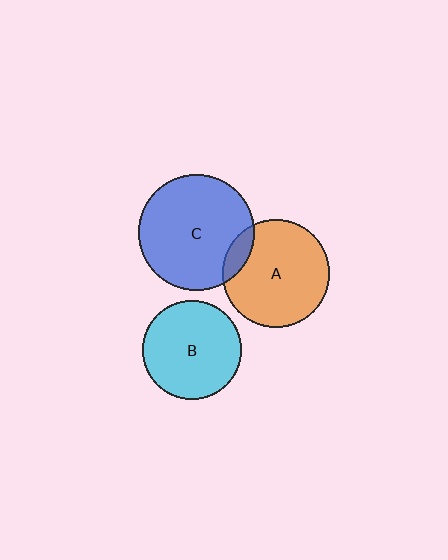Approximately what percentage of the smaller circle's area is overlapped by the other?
Approximately 10%.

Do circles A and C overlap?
Yes.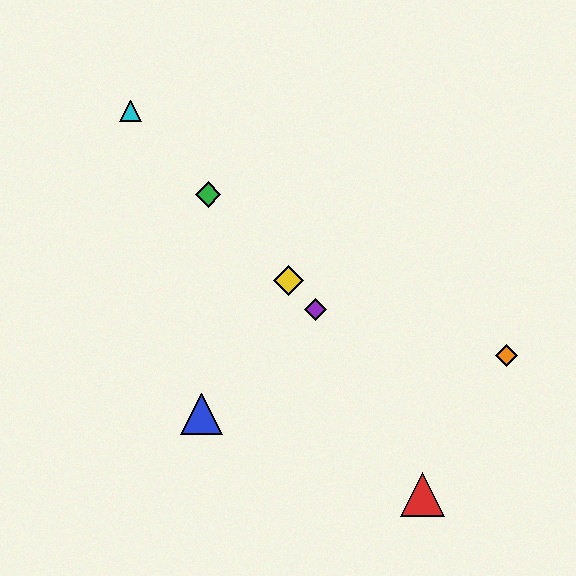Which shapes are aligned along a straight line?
The green diamond, the yellow diamond, the purple diamond, the cyan triangle are aligned along a straight line.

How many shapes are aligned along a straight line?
4 shapes (the green diamond, the yellow diamond, the purple diamond, the cyan triangle) are aligned along a straight line.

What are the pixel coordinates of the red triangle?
The red triangle is at (423, 495).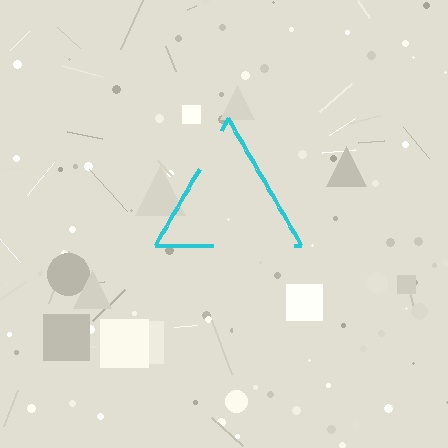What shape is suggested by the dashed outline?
The dashed outline suggests a triangle.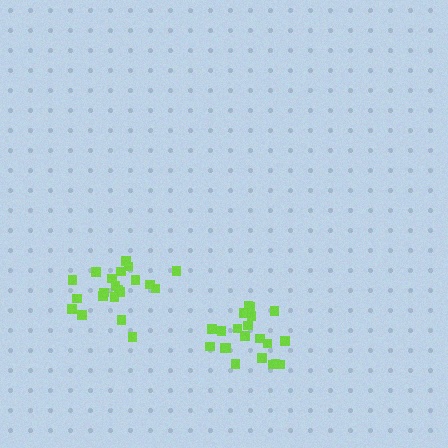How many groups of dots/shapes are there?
There are 2 groups.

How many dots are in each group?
Group 1: 21 dots, Group 2: 21 dots (42 total).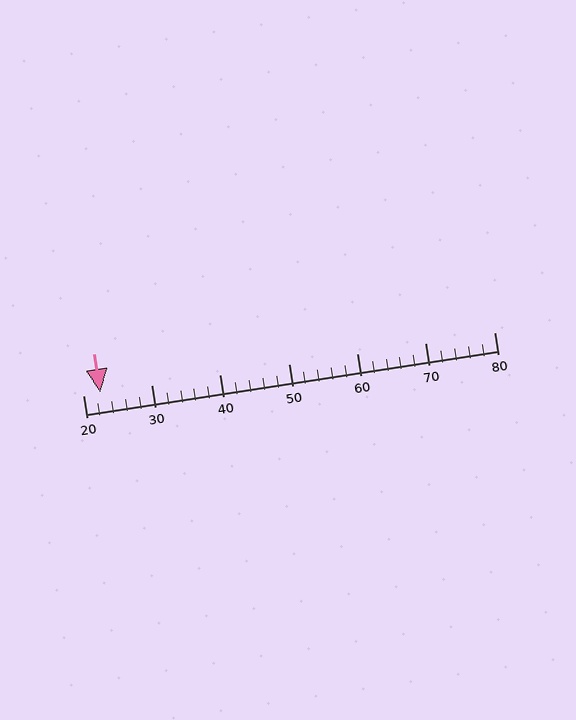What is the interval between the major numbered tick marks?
The major tick marks are spaced 10 units apart.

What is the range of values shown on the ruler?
The ruler shows values from 20 to 80.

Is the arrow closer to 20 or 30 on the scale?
The arrow is closer to 20.